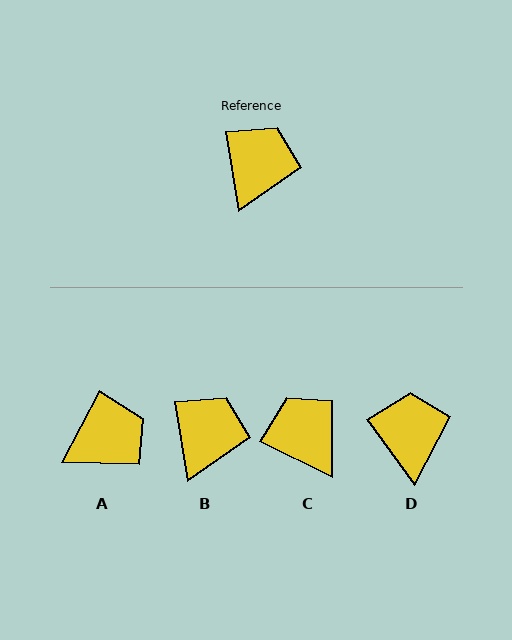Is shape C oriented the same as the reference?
No, it is off by about 55 degrees.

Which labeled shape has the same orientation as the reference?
B.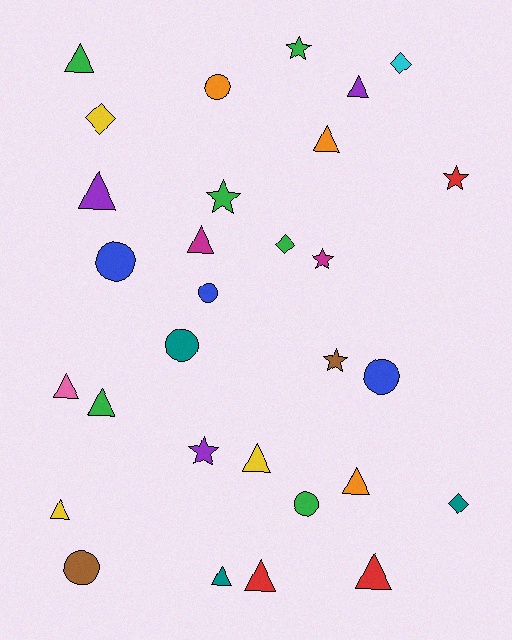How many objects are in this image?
There are 30 objects.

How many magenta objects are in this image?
There are 2 magenta objects.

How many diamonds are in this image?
There are 4 diamonds.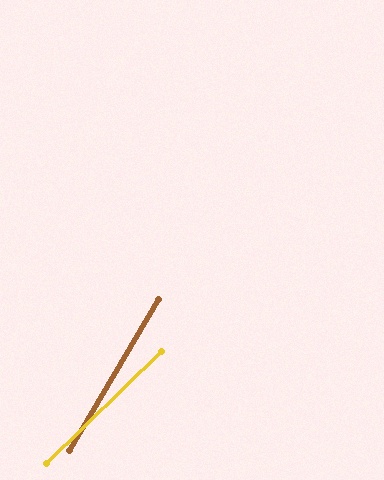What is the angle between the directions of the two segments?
Approximately 15 degrees.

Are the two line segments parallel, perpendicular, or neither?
Neither parallel nor perpendicular — they differ by about 15°.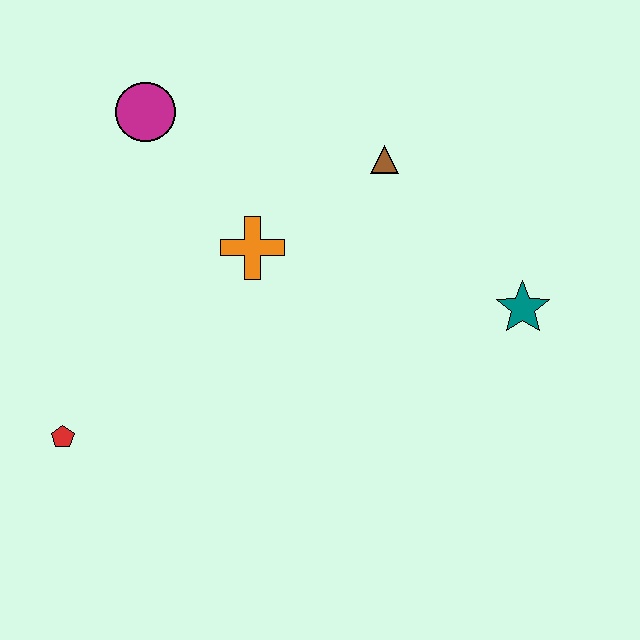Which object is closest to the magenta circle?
The orange cross is closest to the magenta circle.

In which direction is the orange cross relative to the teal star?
The orange cross is to the left of the teal star.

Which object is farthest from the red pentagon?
The teal star is farthest from the red pentagon.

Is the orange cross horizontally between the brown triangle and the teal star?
No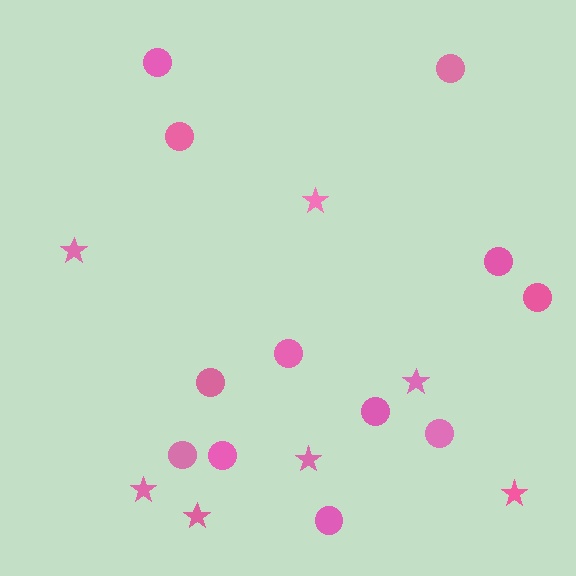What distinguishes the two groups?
There are 2 groups: one group of stars (7) and one group of circles (12).